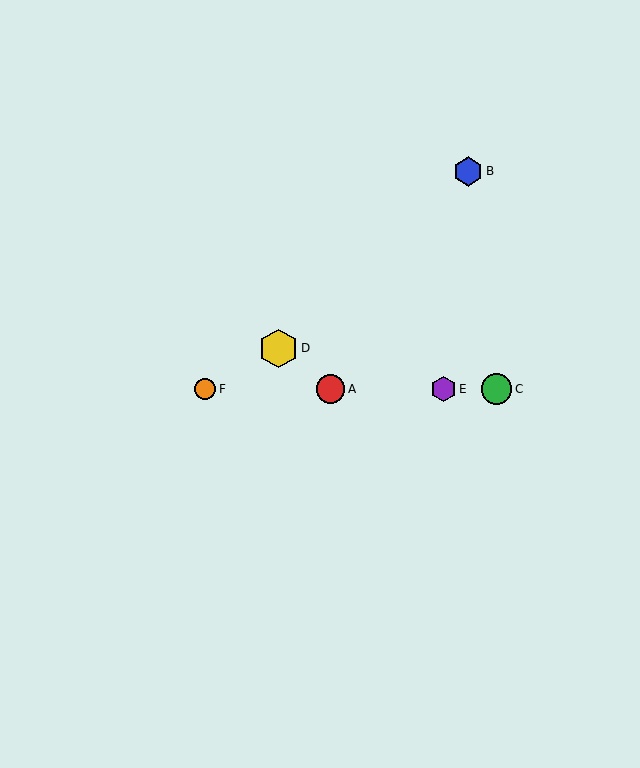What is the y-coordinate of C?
Object C is at y≈389.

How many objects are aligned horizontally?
4 objects (A, C, E, F) are aligned horizontally.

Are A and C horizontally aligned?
Yes, both are at y≈389.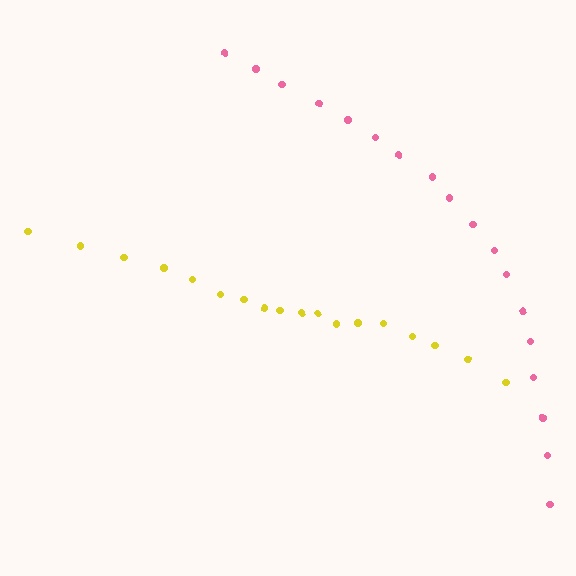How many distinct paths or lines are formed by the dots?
There are 2 distinct paths.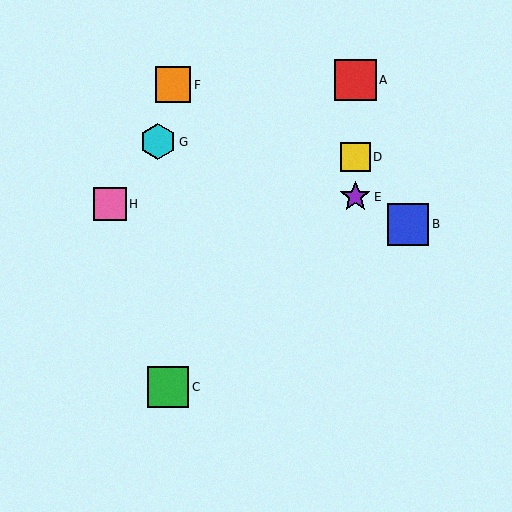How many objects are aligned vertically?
3 objects (A, D, E) are aligned vertically.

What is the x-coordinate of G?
Object G is at x≈158.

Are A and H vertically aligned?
No, A is at x≈355 and H is at x≈110.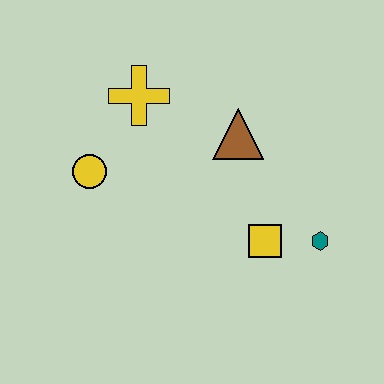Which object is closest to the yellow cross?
The yellow circle is closest to the yellow cross.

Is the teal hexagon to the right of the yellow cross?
Yes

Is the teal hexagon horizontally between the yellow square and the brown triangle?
No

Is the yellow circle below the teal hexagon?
No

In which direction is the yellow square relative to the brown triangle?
The yellow square is below the brown triangle.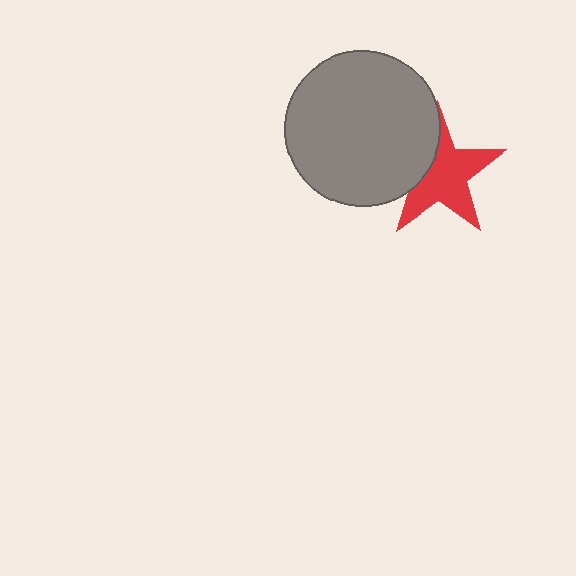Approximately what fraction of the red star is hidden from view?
Roughly 31% of the red star is hidden behind the gray circle.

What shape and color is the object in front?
The object in front is a gray circle.